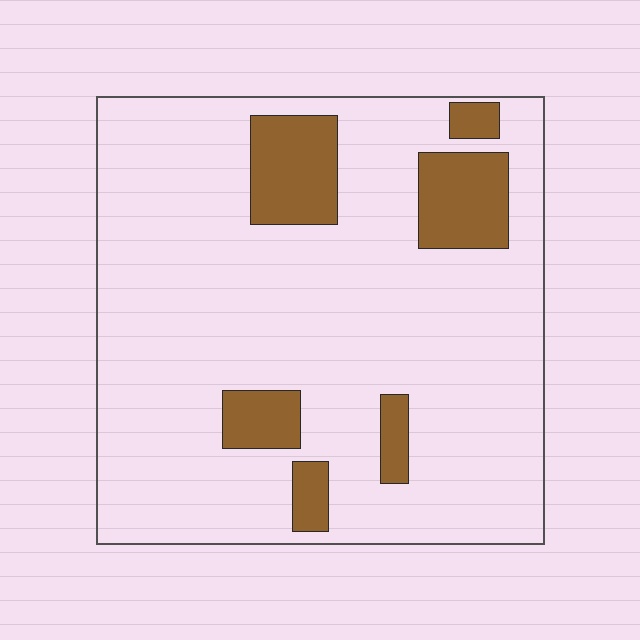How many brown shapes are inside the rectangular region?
6.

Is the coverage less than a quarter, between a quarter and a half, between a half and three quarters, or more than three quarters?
Less than a quarter.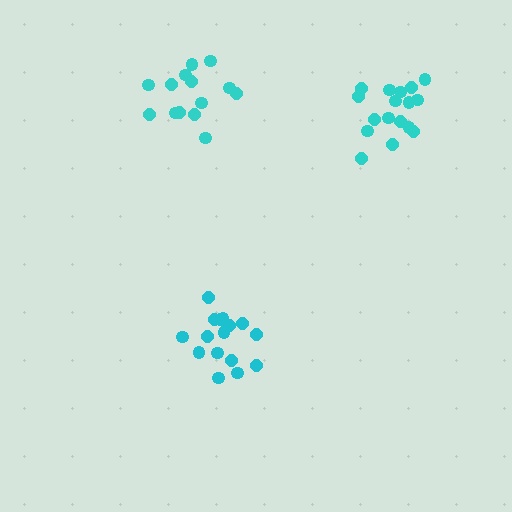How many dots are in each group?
Group 1: 17 dots, Group 2: 17 dots, Group 3: 14 dots (48 total).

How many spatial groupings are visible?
There are 3 spatial groupings.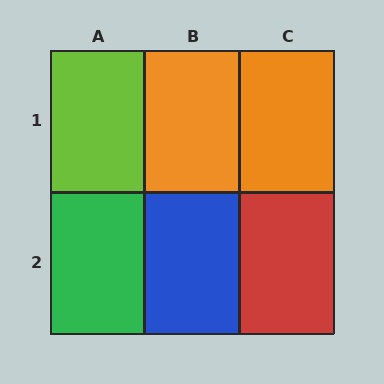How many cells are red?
1 cell is red.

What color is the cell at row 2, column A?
Green.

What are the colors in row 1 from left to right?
Lime, orange, orange.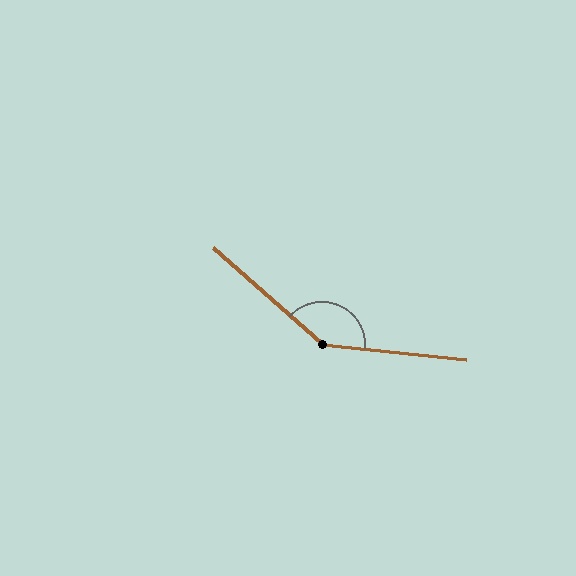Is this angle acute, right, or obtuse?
It is obtuse.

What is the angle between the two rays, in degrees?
Approximately 144 degrees.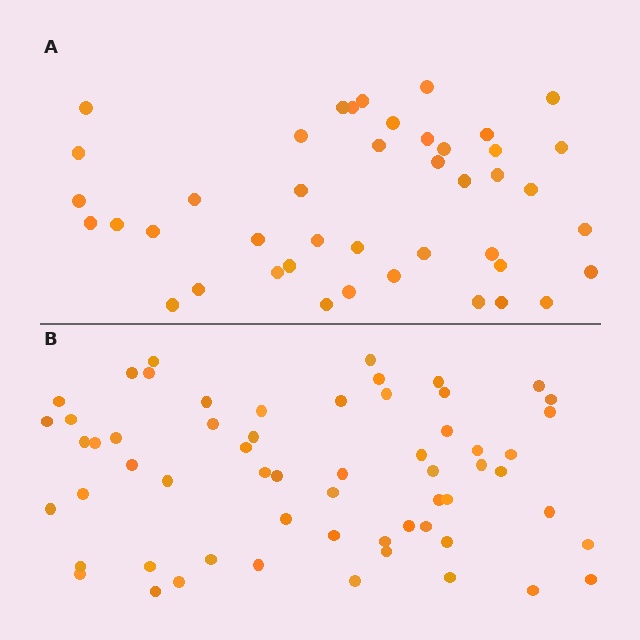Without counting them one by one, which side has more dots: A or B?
Region B (the bottom region) has more dots.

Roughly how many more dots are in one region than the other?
Region B has approximately 15 more dots than region A.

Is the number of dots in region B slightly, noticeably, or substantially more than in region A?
Region B has noticeably more, but not dramatically so. The ratio is roughly 1.4 to 1.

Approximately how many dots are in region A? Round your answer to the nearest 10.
About 40 dots. (The exact count is 43, which rounds to 40.)